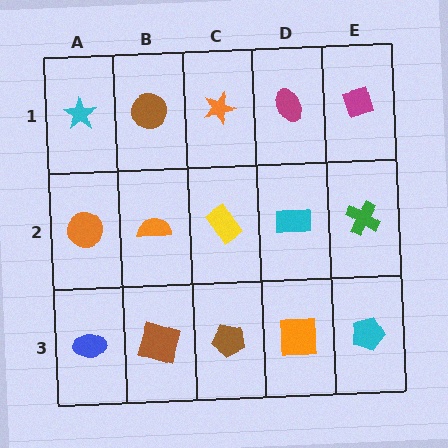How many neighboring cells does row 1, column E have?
2.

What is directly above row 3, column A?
An orange circle.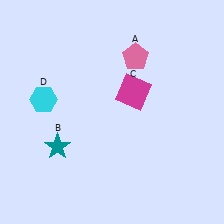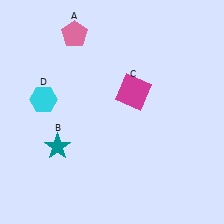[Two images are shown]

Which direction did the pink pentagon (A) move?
The pink pentagon (A) moved left.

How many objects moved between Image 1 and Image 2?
1 object moved between the two images.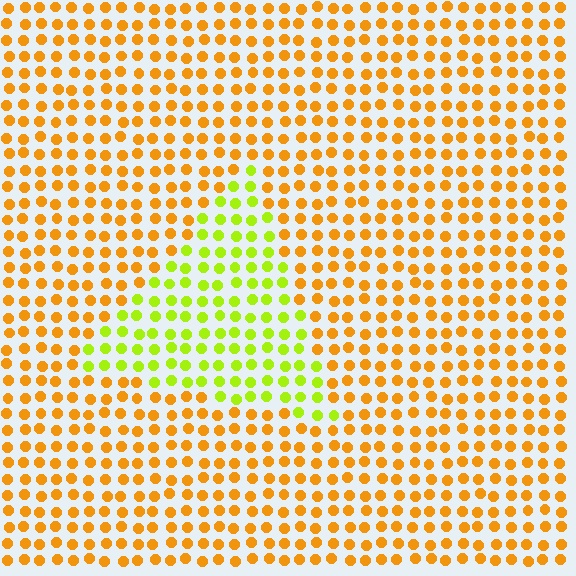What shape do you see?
I see a triangle.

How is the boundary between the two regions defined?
The boundary is defined purely by a slight shift in hue (about 45 degrees). Spacing, size, and orientation are identical on both sides.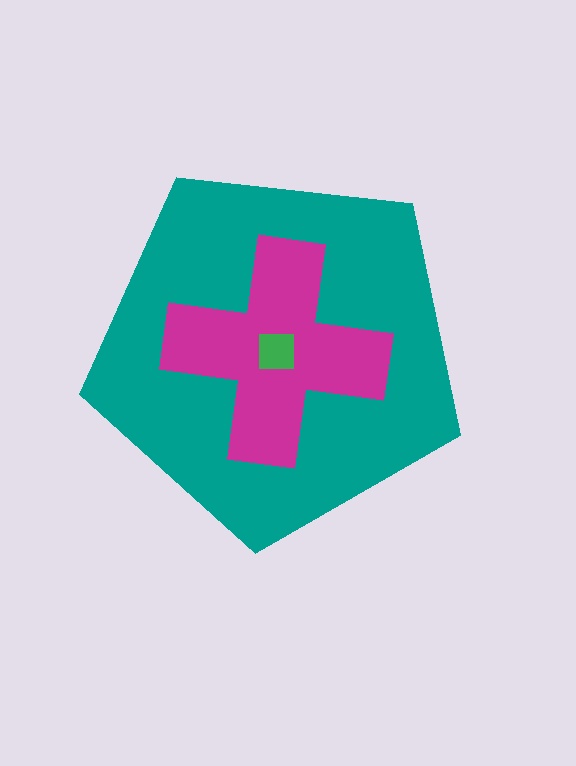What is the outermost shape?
The teal pentagon.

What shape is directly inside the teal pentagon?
The magenta cross.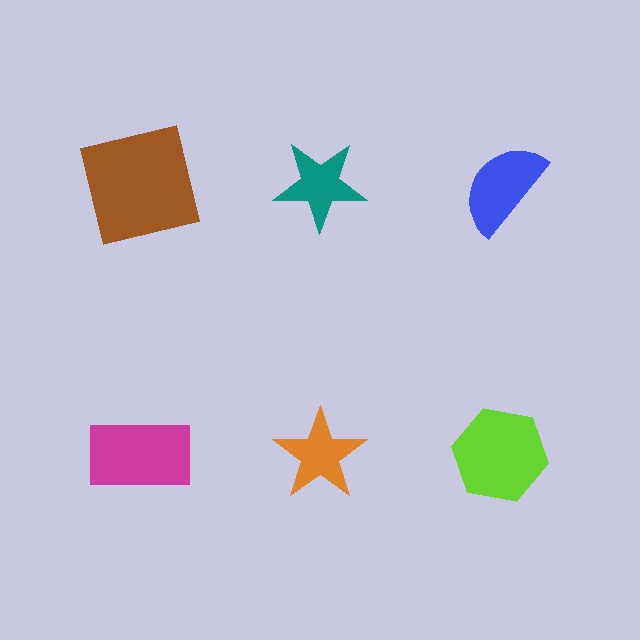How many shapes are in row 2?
3 shapes.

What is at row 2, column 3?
A lime hexagon.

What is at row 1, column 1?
A brown square.